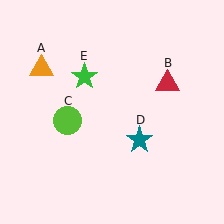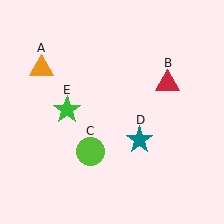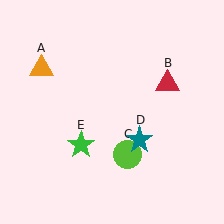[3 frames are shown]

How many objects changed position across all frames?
2 objects changed position: lime circle (object C), green star (object E).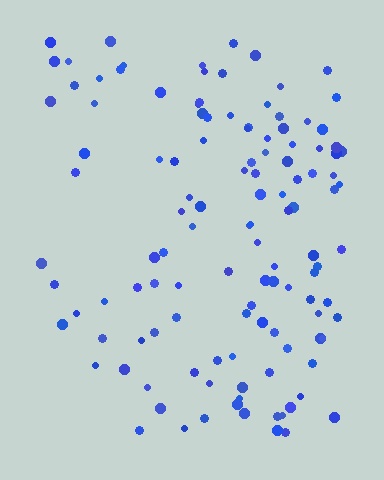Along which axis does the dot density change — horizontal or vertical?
Horizontal.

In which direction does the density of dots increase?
From left to right, with the right side densest.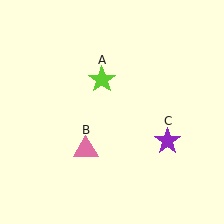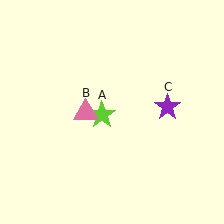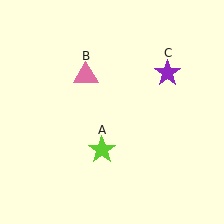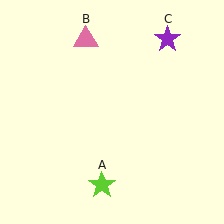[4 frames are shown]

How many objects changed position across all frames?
3 objects changed position: lime star (object A), pink triangle (object B), purple star (object C).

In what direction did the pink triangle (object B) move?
The pink triangle (object B) moved up.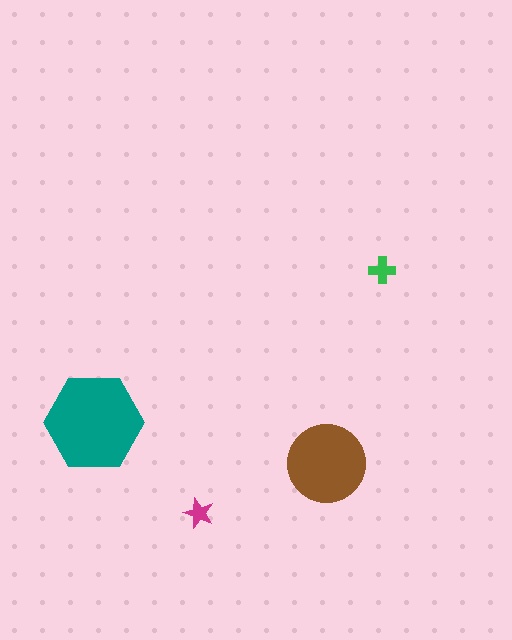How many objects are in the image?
There are 4 objects in the image.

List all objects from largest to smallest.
The teal hexagon, the brown circle, the green cross, the magenta star.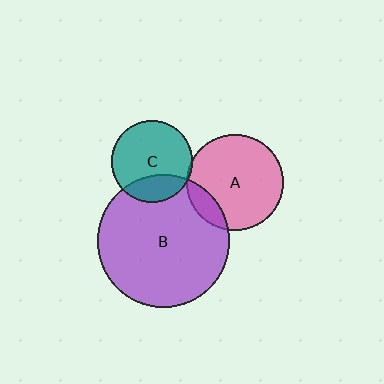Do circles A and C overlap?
Yes.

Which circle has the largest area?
Circle B (purple).